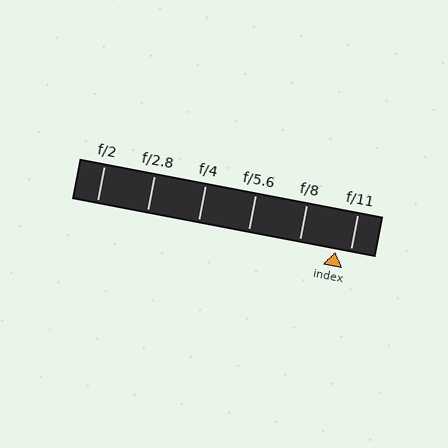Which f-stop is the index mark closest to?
The index mark is closest to f/11.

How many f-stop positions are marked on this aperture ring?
There are 6 f-stop positions marked.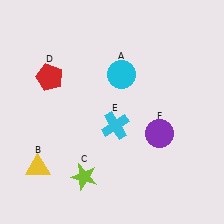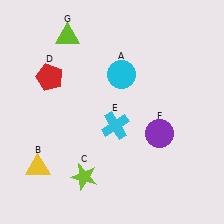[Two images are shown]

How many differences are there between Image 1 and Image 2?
There is 1 difference between the two images.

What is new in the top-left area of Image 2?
A lime triangle (G) was added in the top-left area of Image 2.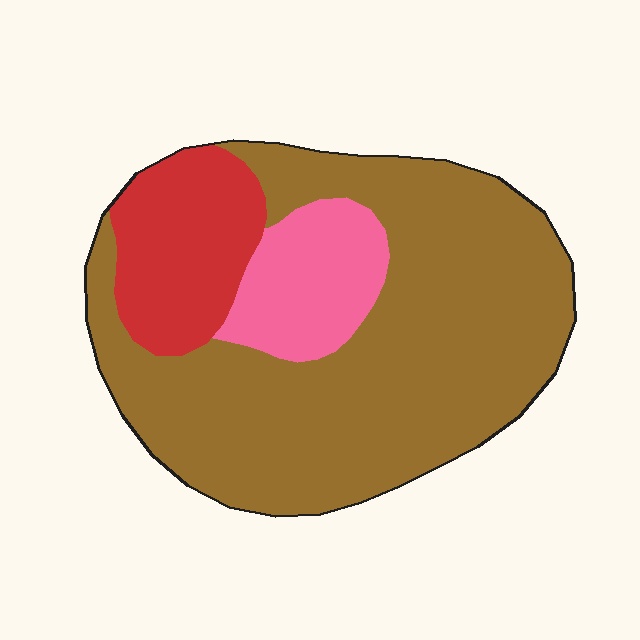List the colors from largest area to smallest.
From largest to smallest: brown, red, pink.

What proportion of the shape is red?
Red takes up about one sixth (1/6) of the shape.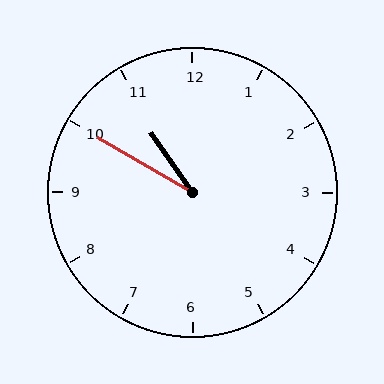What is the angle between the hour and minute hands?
Approximately 25 degrees.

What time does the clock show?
10:50.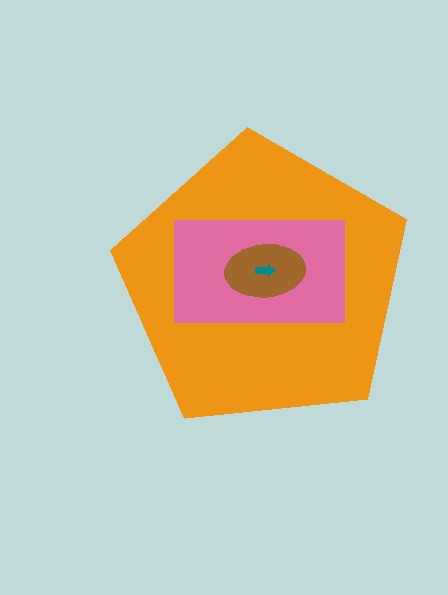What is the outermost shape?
The orange pentagon.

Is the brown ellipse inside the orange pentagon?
Yes.